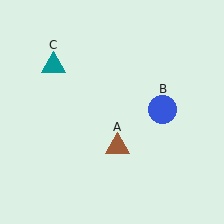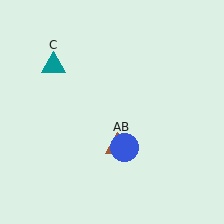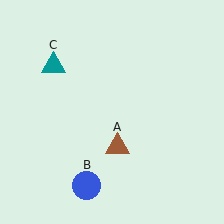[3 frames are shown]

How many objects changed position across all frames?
1 object changed position: blue circle (object B).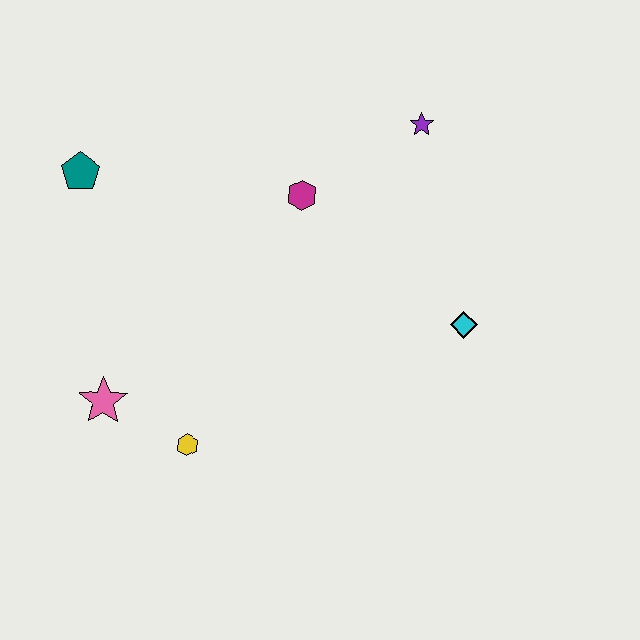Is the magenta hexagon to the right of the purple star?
No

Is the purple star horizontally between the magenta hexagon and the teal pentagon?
No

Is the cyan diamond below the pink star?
No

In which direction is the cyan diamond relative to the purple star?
The cyan diamond is below the purple star.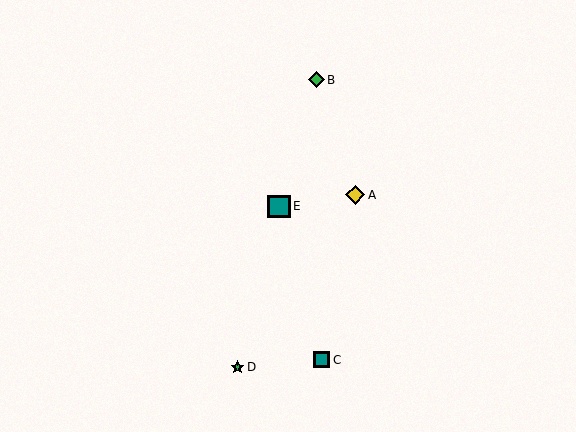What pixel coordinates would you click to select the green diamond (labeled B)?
Click at (316, 80) to select the green diamond B.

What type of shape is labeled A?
Shape A is a yellow diamond.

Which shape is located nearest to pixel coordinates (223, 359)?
The green star (labeled D) at (237, 367) is nearest to that location.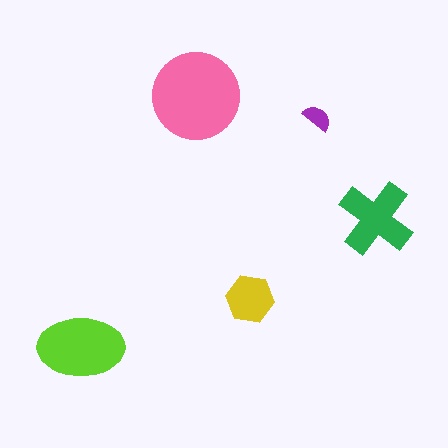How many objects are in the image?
There are 5 objects in the image.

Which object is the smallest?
The purple semicircle.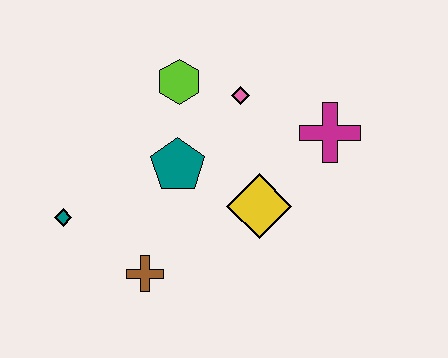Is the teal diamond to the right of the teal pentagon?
No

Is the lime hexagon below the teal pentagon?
No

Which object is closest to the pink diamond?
The lime hexagon is closest to the pink diamond.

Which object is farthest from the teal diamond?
The magenta cross is farthest from the teal diamond.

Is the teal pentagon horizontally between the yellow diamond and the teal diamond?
Yes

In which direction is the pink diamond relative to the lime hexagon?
The pink diamond is to the right of the lime hexagon.